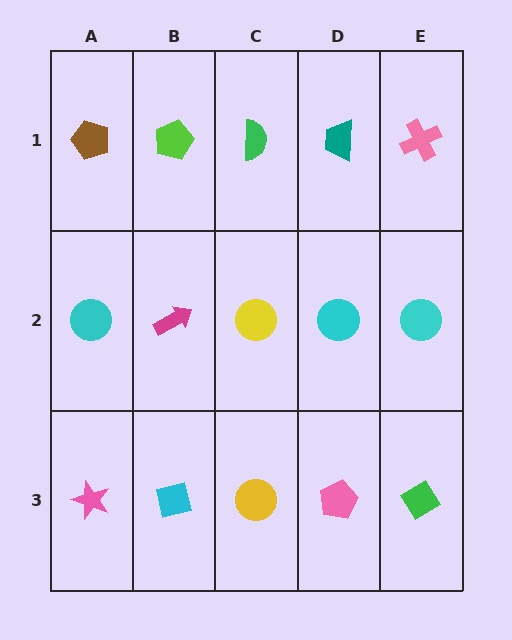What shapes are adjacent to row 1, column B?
A magenta arrow (row 2, column B), a brown pentagon (row 1, column A), a green semicircle (row 1, column C).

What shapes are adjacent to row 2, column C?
A green semicircle (row 1, column C), a yellow circle (row 3, column C), a magenta arrow (row 2, column B), a cyan circle (row 2, column D).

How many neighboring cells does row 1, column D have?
3.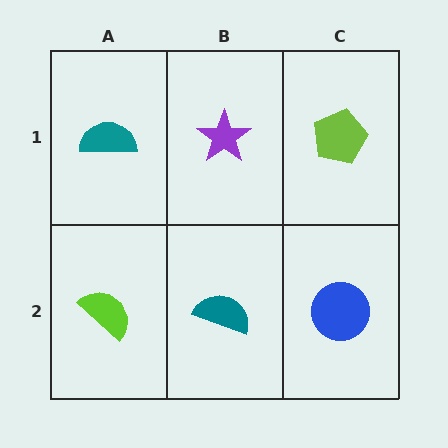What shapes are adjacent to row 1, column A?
A lime semicircle (row 2, column A), a purple star (row 1, column B).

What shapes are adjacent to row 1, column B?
A teal semicircle (row 2, column B), a teal semicircle (row 1, column A), a lime pentagon (row 1, column C).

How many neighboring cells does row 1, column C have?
2.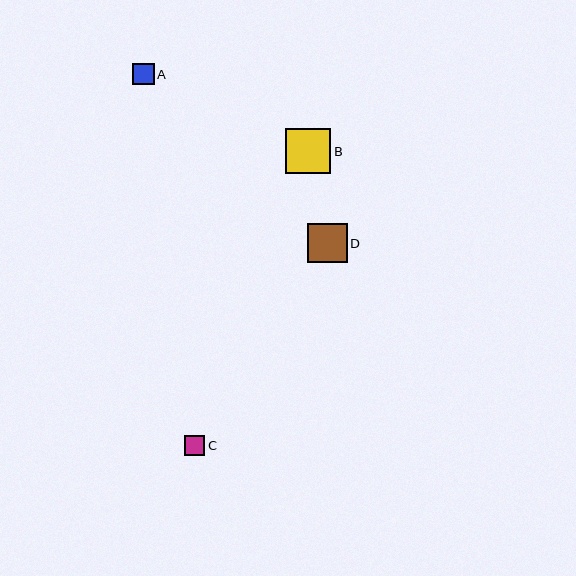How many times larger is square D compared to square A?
Square D is approximately 1.8 times the size of square A.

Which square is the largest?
Square B is the largest with a size of approximately 45 pixels.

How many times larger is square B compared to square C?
Square B is approximately 2.3 times the size of square C.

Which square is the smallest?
Square C is the smallest with a size of approximately 20 pixels.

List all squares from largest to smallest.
From largest to smallest: B, D, A, C.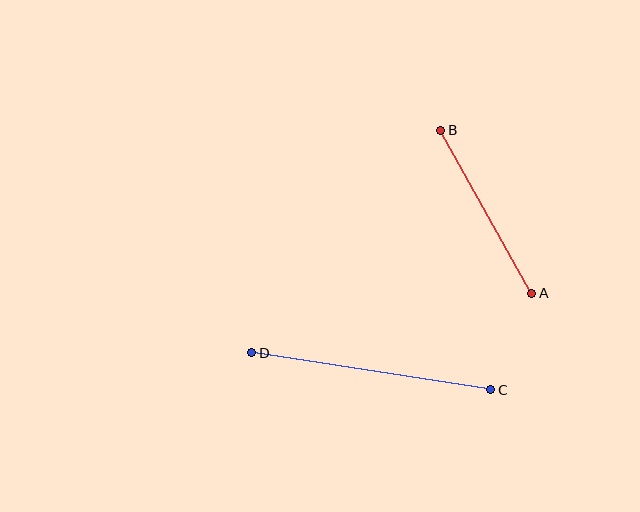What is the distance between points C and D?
The distance is approximately 242 pixels.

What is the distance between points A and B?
The distance is approximately 187 pixels.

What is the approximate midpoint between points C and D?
The midpoint is at approximately (371, 371) pixels.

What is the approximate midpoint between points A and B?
The midpoint is at approximately (486, 212) pixels.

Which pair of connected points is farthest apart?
Points C and D are farthest apart.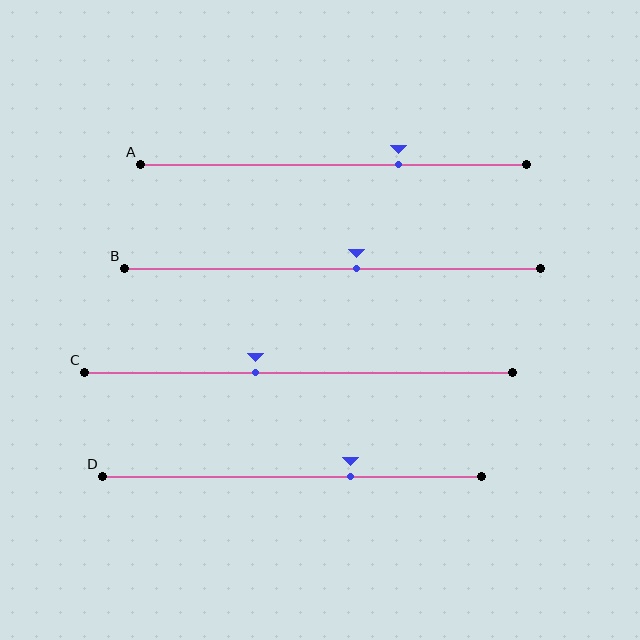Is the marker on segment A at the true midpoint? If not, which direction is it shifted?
No, the marker on segment A is shifted to the right by about 17% of the segment length.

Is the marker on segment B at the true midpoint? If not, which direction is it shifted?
No, the marker on segment B is shifted to the right by about 6% of the segment length.